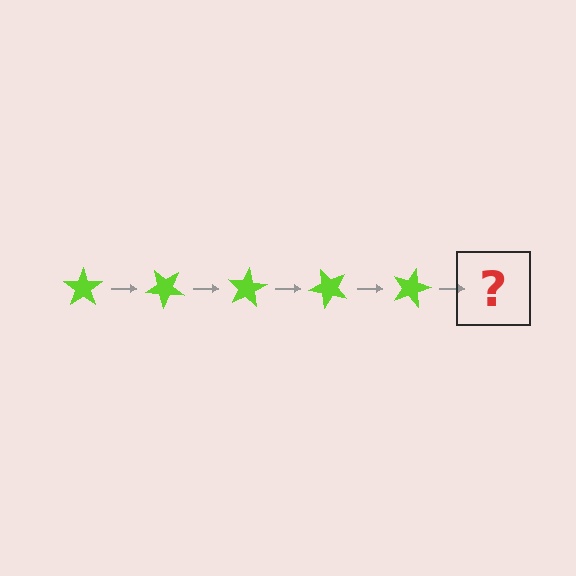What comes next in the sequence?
The next element should be a lime star rotated 200 degrees.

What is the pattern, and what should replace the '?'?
The pattern is that the star rotates 40 degrees each step. The '?' should be a lime star rotated 200 degrees.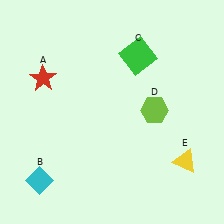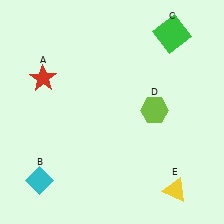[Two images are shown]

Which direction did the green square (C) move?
The green square (C) moved right.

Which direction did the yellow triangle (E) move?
The yellow triangle (E) moved down.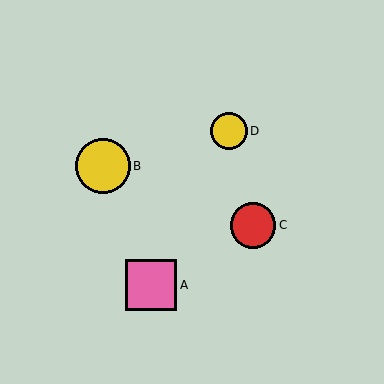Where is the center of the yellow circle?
The center of the yellow circle is at (229, 131).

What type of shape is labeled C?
Shape C is a red circle.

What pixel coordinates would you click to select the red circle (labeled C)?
Click at (253, 225) to select the red circle C.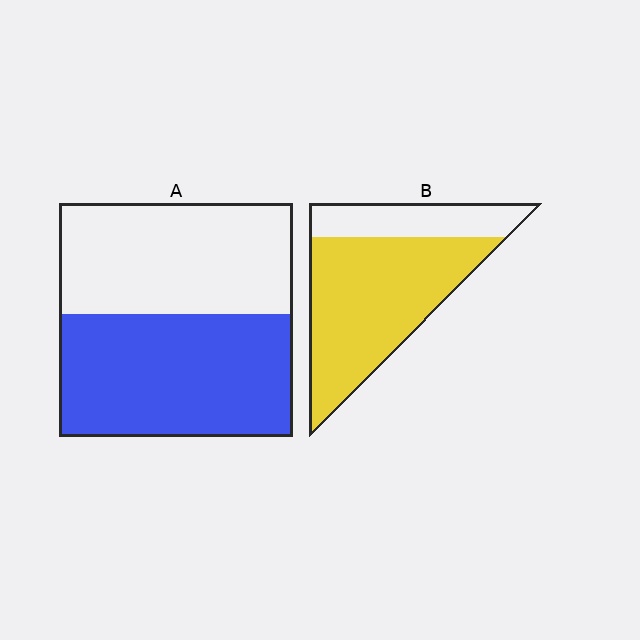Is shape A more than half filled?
Roughly half.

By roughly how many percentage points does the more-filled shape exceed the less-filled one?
By roughly 20 percentage points (B over A).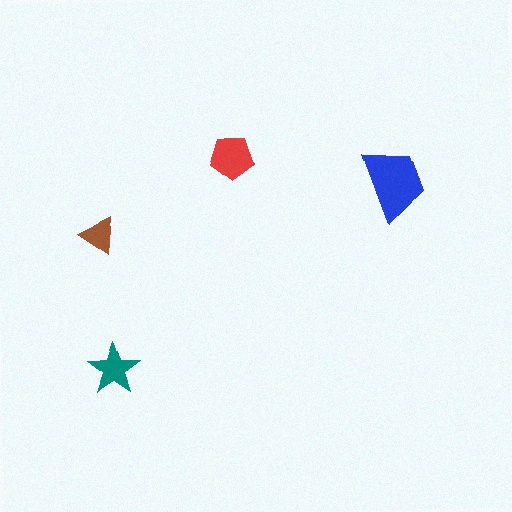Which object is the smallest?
The brown triangle.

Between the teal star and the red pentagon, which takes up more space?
The red pentagon.